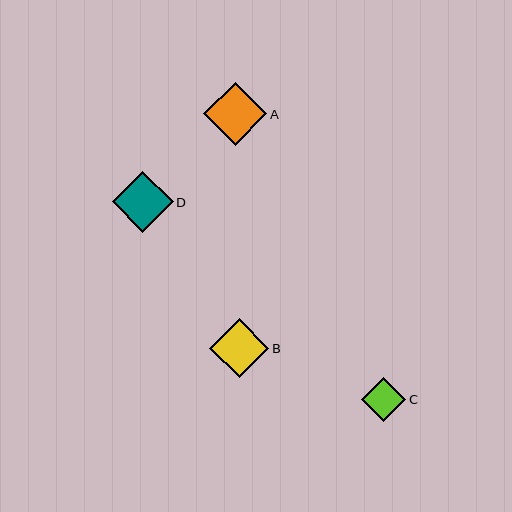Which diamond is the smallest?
Diamond C is the smallest with a size of approximately 44 pixels.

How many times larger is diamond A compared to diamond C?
Diamond A is approximately 1.4 times the size of diamond C.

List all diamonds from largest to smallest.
From largest to smallest: A, D, B, C.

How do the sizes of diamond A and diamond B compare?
Diamond A and diamond B are approximately the same size.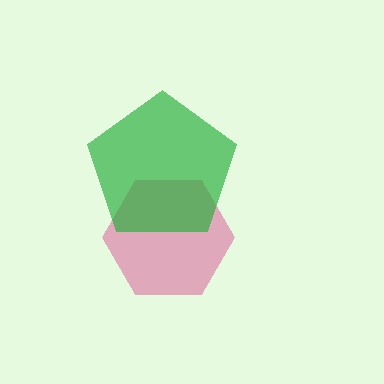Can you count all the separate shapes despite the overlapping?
Yes, there are 2 separate shapes.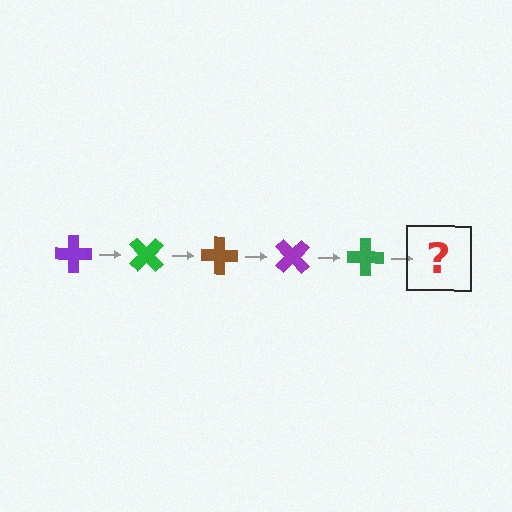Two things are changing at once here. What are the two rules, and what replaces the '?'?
The two rules are that it rotates 45 degrees each step and the color cycles through purple, green, and brown. The '?' should be a brown cross, rotated 225 degrees from the start.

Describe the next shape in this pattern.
It should be a brown cross, rotated 225 degrees from the start.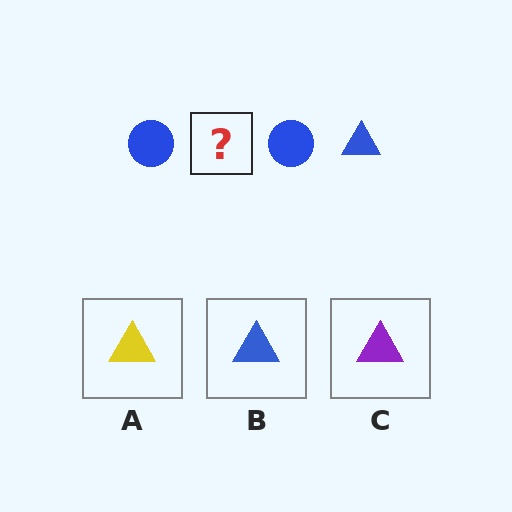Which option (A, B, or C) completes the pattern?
B.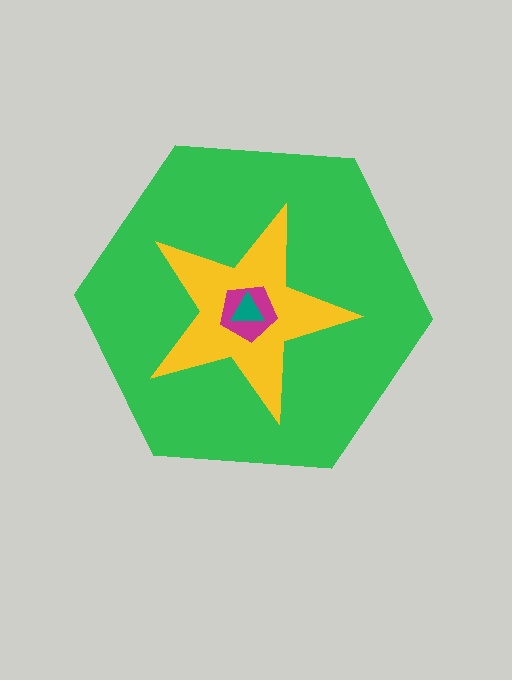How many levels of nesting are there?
4.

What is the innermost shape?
The teal triangle.